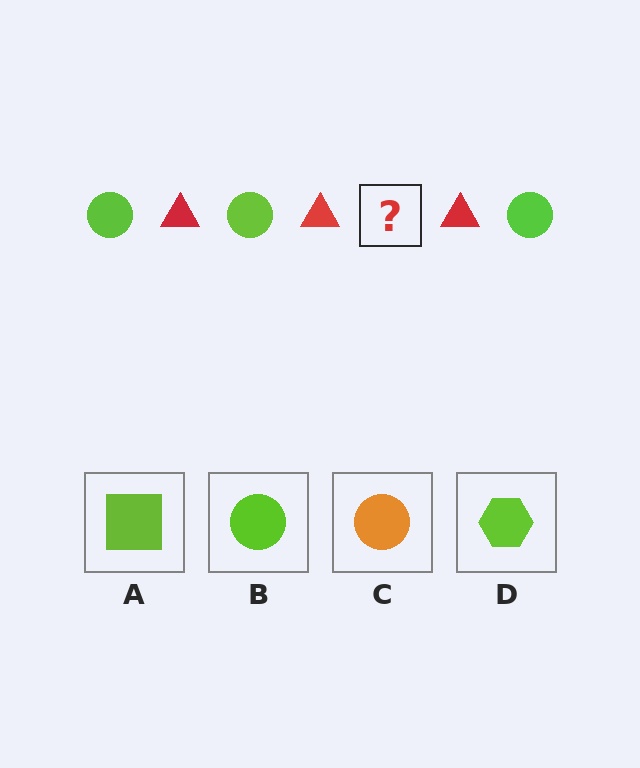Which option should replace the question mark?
Option B.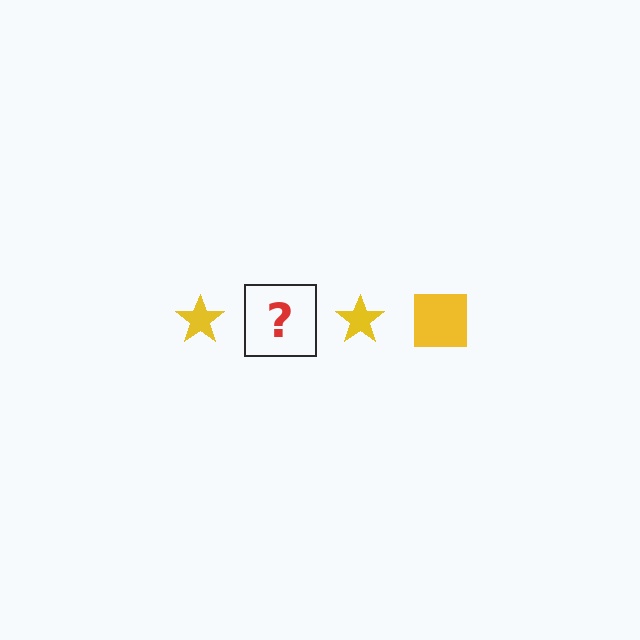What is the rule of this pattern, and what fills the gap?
The rule is that the pattern cycles through star, square shapes in yellow. The gap should be filled with a yellow square.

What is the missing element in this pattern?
The missing element is a yellow square.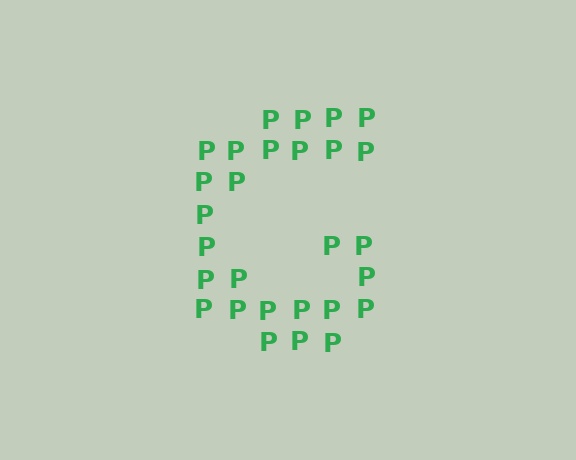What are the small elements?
The small elements are letter P's.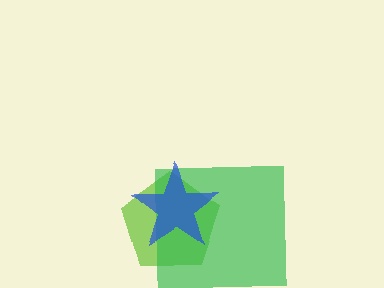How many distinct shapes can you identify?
There are 3 distinct shapes: a lime pentagon, a green square, a blue star.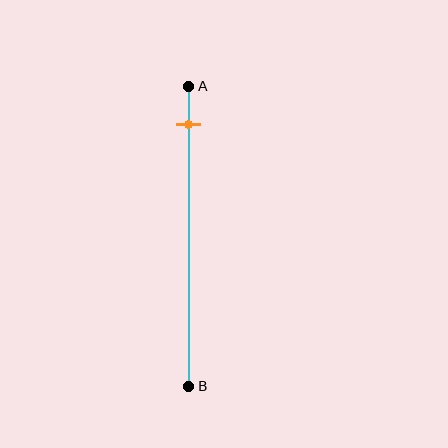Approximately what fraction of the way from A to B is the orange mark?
The orange mark is approximately 15% of the way from A to B.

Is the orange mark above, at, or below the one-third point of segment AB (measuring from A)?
The orange mark is above the one-third point of segment AB.